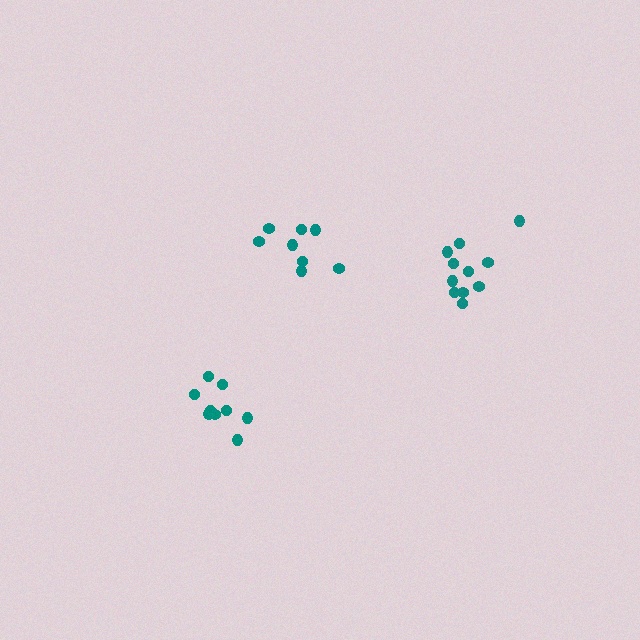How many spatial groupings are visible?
There are 3 spatial groupings.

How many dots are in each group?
Group 1: 11 dots, Group 2: 8 dots, Group 3: 9 dots (28 total).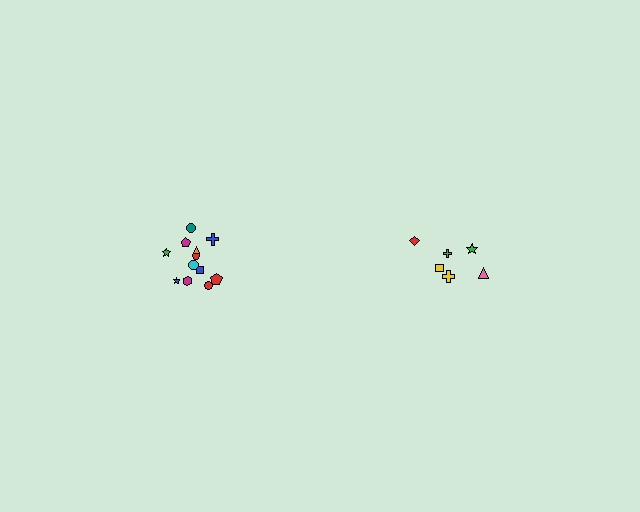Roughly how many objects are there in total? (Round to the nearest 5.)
Roughly 20 objects in total.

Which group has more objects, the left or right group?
The left group.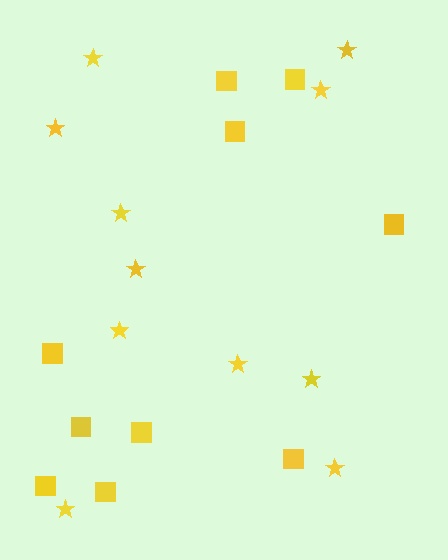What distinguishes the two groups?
There are 2 groups: one group of stars (11) and one group of squares (10).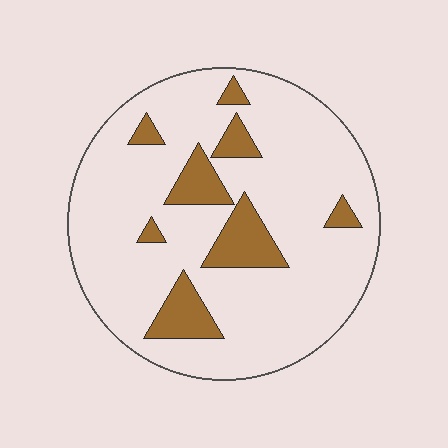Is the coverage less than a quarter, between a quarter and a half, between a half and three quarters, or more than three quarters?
Less than a quarter.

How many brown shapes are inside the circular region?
8.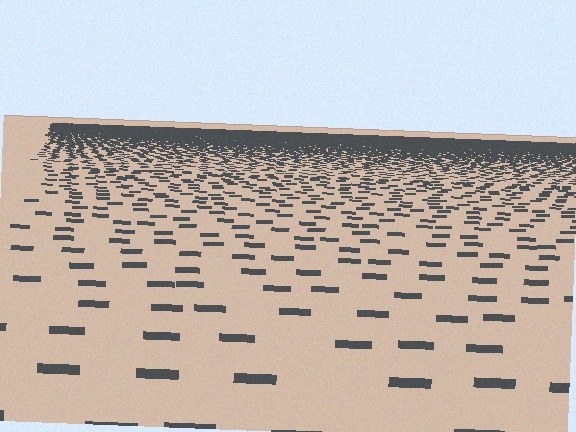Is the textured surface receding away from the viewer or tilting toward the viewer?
The surface is receding away from the viewer. Texture elements get smaller and denser toward the top.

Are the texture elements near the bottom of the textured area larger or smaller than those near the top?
Larger. Near the bottom, elements are closer to the viewer and appear at a bigger on-screen size.